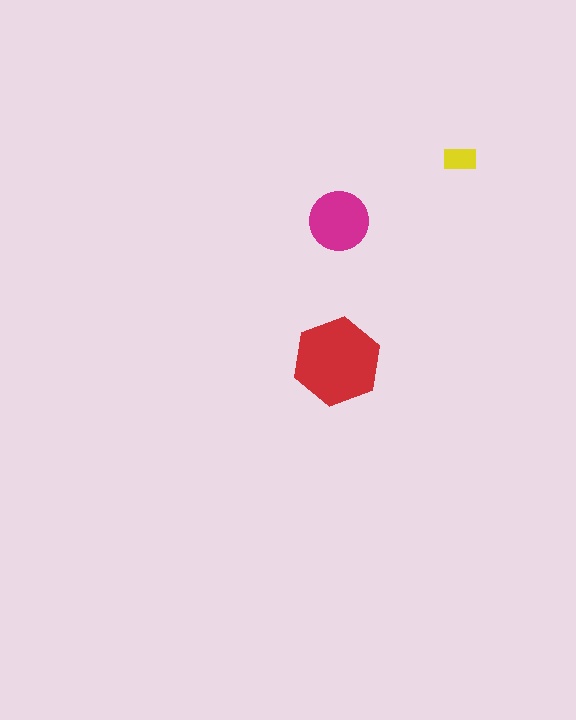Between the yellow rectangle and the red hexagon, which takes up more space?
The red hexagon.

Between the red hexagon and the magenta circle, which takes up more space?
The red hexagon.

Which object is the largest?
The red hexagon.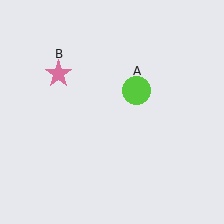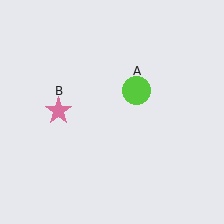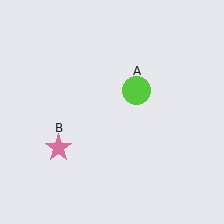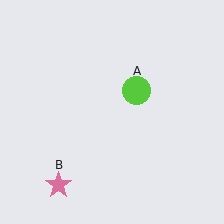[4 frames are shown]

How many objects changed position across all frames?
1 object changed position: pink star (object B).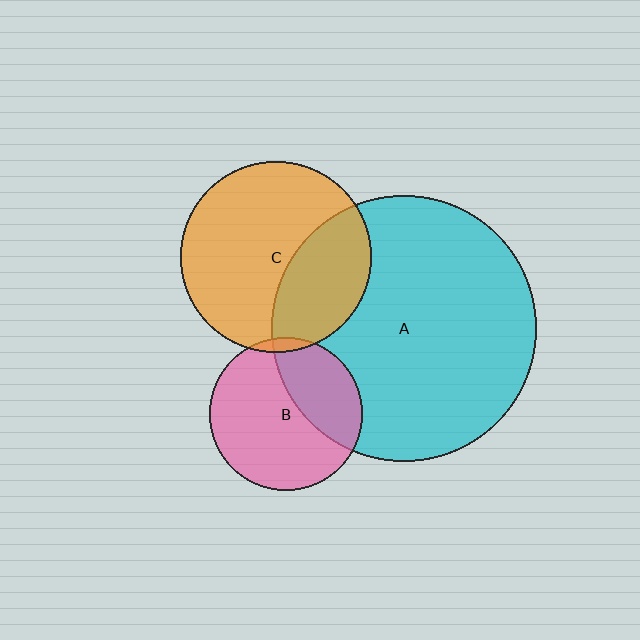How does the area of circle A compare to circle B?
Approximately 3.0 times.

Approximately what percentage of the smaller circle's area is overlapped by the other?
Approximately 35%.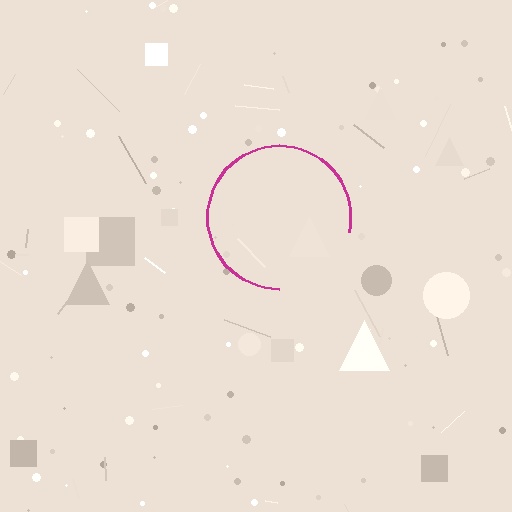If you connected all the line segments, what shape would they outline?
They would outline a circle.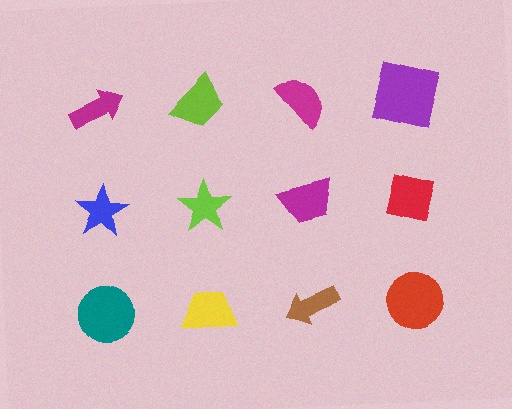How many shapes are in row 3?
4 shapes.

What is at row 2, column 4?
A red square.